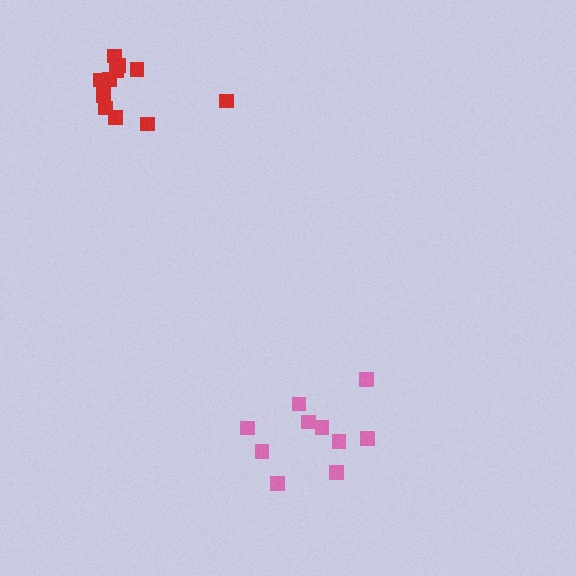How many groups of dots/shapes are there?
There are 2 groups.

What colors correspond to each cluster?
The clusters are colored: red, pink.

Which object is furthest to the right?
The pink cluster is rightmost.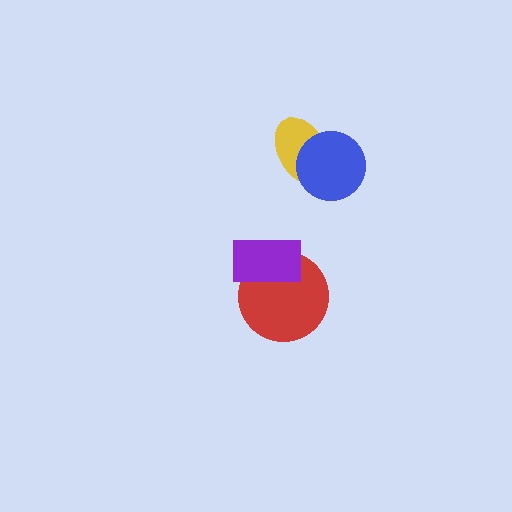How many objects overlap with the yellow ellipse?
1 object overlaps with the yellow ellipse.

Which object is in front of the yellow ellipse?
The blue circle is in front of the yellow ellipse.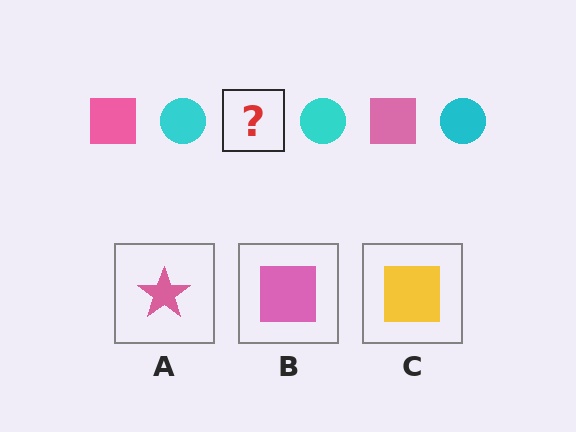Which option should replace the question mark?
Option B.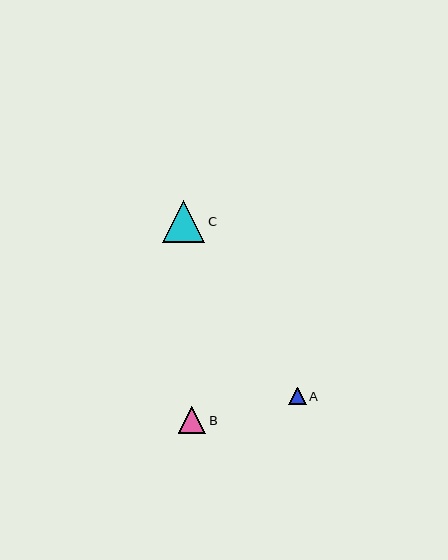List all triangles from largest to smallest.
From largest to smallest: C, B, A.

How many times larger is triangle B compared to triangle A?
Triangle B is approximately 1.6 times the size of triangle A.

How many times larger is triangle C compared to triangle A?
Triangle C is approximately 2.4 times the size of triangle A.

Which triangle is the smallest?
Triangle A is the smallest with a size of approximately 17 pixels.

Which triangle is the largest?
Triangle C is the largest with a size of approximately 42 pixels.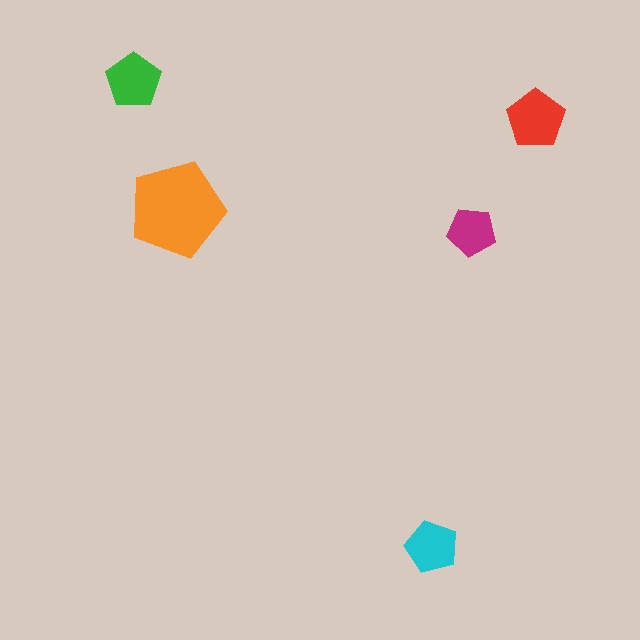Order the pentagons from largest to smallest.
the orange one, the red one, the green one, the cyan one, the magenta one.